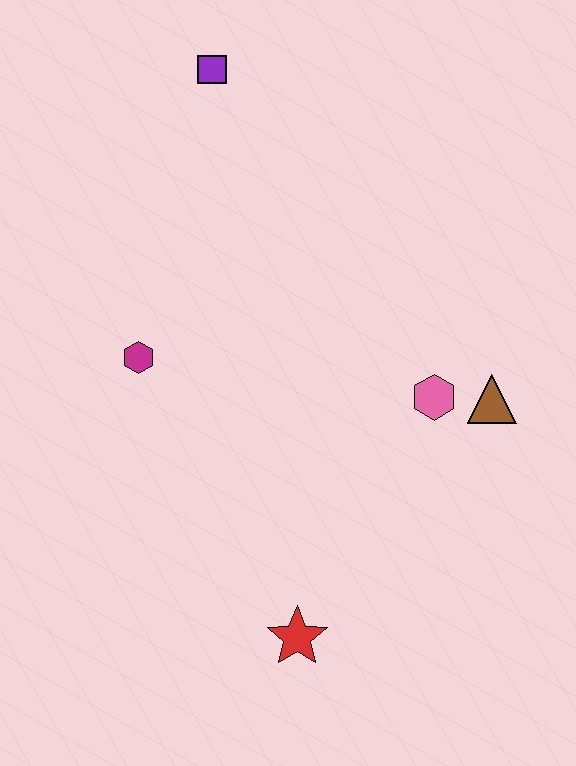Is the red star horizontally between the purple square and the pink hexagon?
Yes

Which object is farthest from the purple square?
The red star is farthest from the purple square.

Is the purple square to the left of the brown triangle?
Yes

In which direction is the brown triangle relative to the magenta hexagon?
The brown triangle is to the right of the magenta hexagon.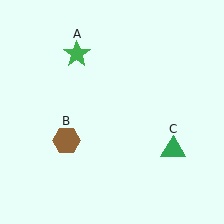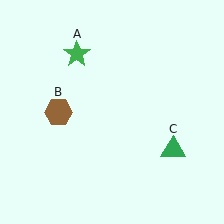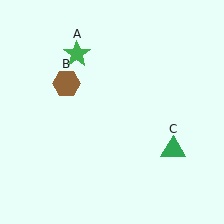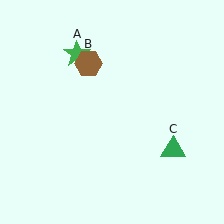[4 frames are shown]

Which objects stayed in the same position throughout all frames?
Green star (object A) and green triangle (object C) remained stationary.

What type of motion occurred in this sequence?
The brown hexagon (object B) rotated clockwise around the center of the scene.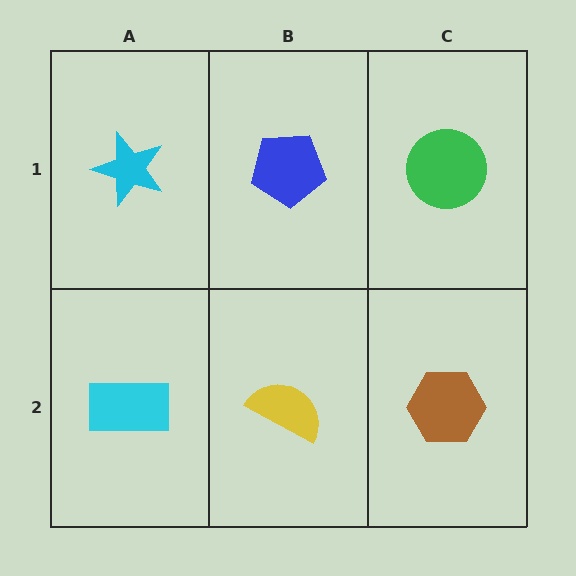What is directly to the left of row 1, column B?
A cyan star.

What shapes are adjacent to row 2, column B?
A blue pentagon (row 1, column B), a cyan rectangle (row 2, column A), a brown hexagon (row 2, column C).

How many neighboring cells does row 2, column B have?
3.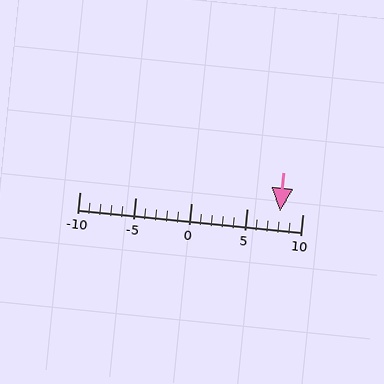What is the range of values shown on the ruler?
The ruler shows values from -10 to 10.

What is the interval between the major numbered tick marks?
The major tick marks are spaced 5 units apart.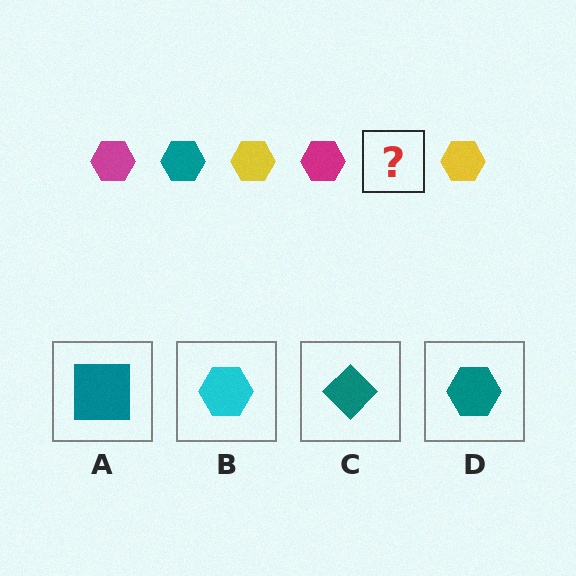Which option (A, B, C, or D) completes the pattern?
D.